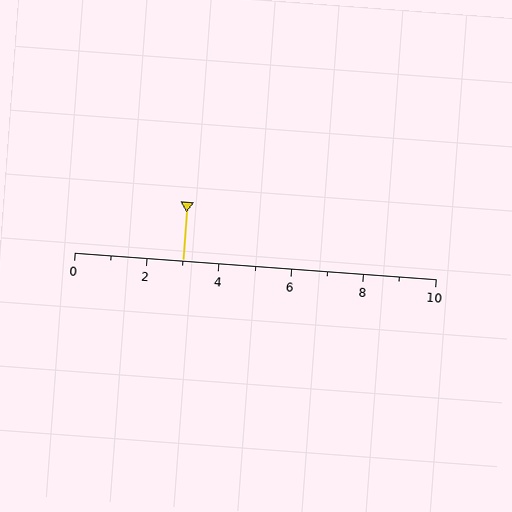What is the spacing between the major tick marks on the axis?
The major ticks are spaced 2 apart.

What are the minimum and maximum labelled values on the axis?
The axis runs from 0 to 10.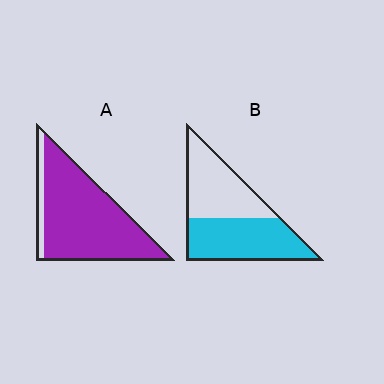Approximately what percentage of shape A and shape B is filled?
A is approximately 90% and B is approximately 50%.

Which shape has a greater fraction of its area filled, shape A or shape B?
Shape A.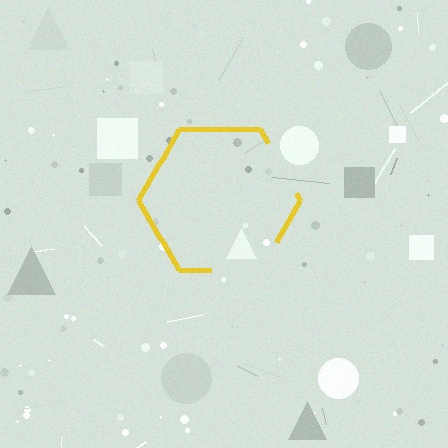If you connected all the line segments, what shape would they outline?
They would outline a hexagon.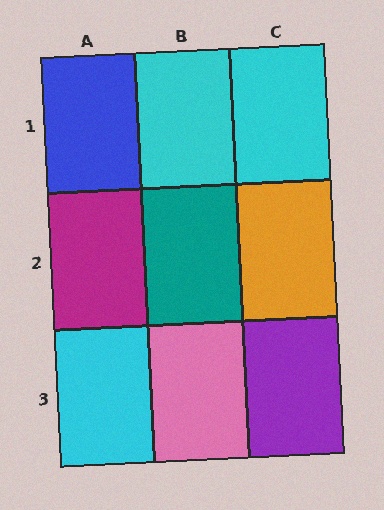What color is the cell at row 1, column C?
Cyan.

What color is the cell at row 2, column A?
Magenta.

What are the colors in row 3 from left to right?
Cyan, pink, purple.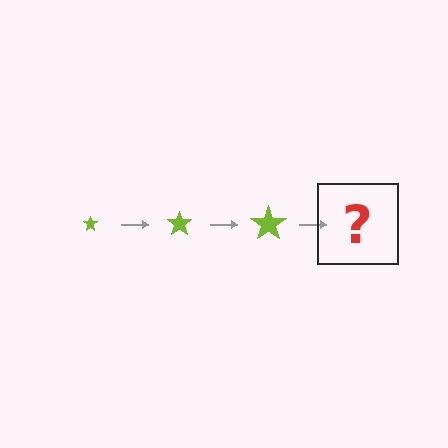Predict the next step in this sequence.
The next step is a lime star, larger than the previous one.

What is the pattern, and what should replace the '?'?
The pattern is that the star gets progressively larger each step. The '?' should be a lime star, larger than the previous one.